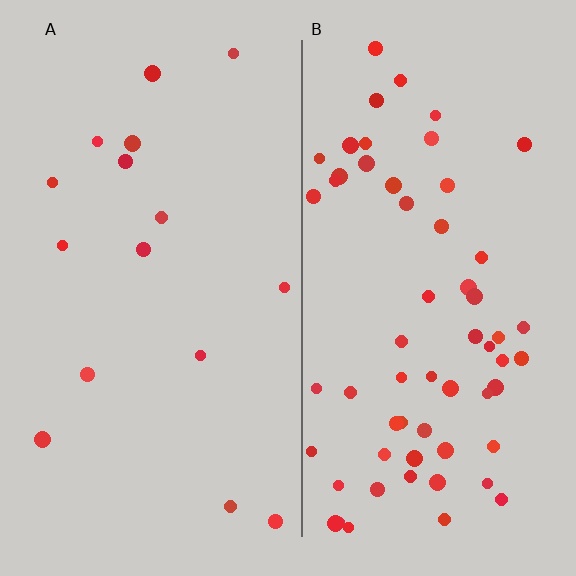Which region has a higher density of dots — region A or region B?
B (the right).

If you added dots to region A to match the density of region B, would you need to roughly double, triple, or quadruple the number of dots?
Approximately quadruple.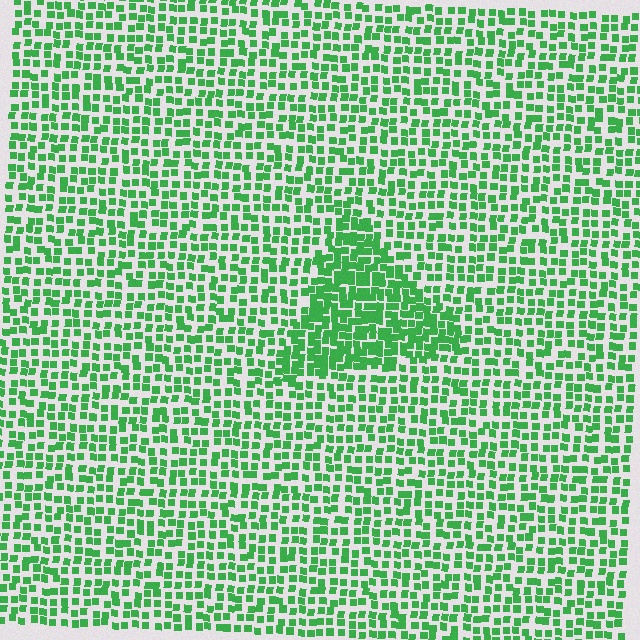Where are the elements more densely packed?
The elements are more densely packed inside the triangle boundary.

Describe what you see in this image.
The image contains small green elements arranged at two different densities. A triangle-shaped region is visible where the elements are more densely packed than the surrounding area.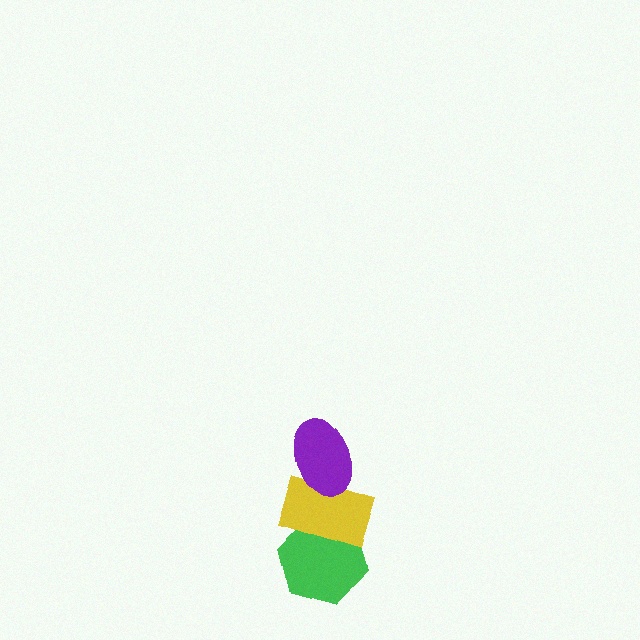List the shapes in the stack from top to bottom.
From top to bottom: the purple ellipse, the yellow rectangle, the green hexagon.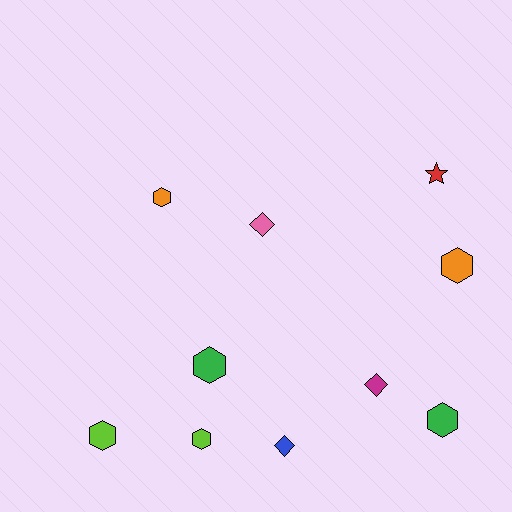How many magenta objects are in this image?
There is 1 magenta object.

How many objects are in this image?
There are 10 objects.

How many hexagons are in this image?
There are 6 hexagons.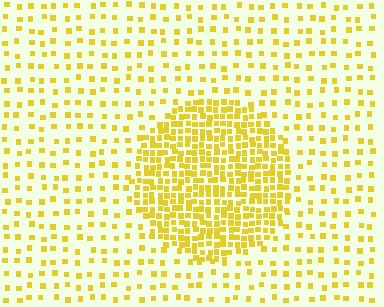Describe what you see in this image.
The image contains small yellow elements arranged at two different densities. A circle-shaped region is visible where the elements are more densely packed than the surrounding area.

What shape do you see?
I see a circle.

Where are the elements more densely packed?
The elements are more densely packed inside the circle boundary.